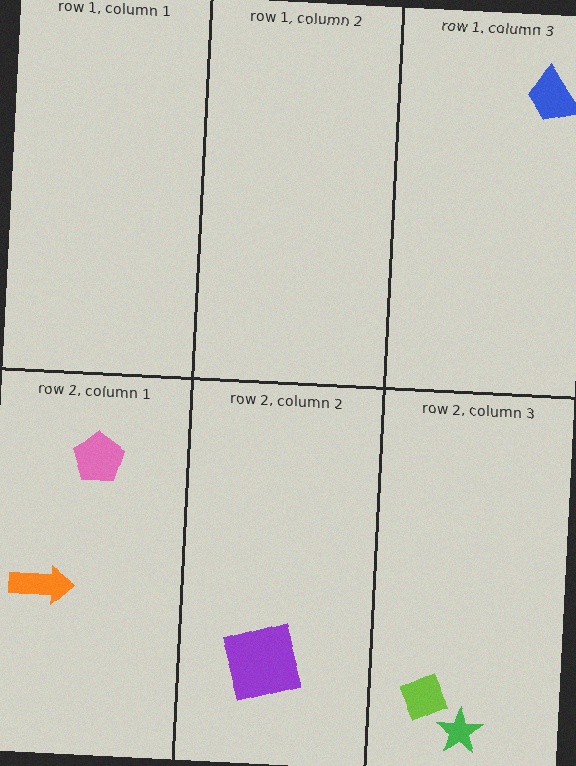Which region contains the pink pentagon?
The row 2, column 1 region.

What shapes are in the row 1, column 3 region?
The blue trapezoid.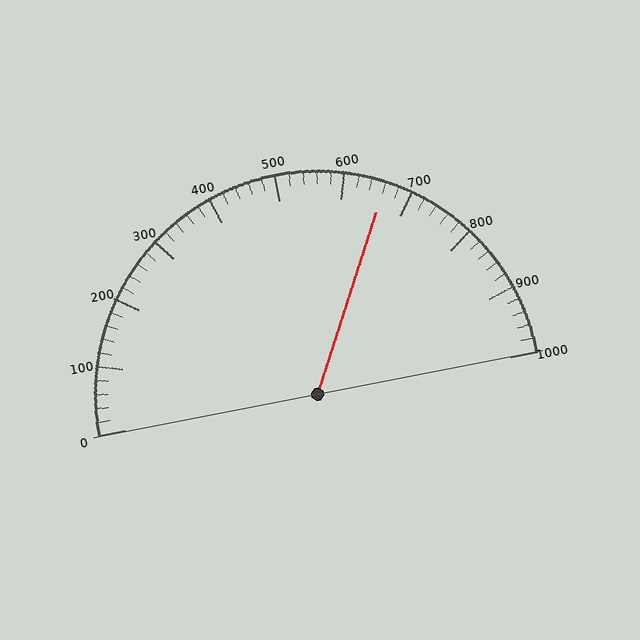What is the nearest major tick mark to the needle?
The nearest major tick mark is 700.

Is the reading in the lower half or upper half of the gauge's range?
The reading is in the upper half of the range (0 to 1000).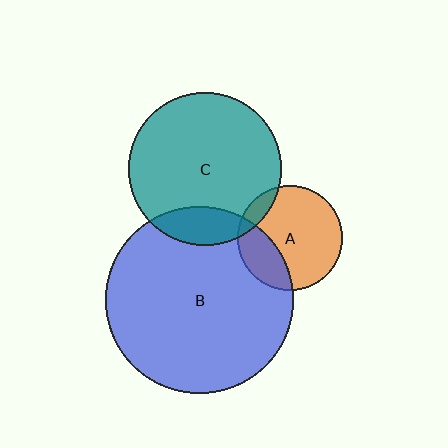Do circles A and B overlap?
Yes.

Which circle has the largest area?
Circle B (blue).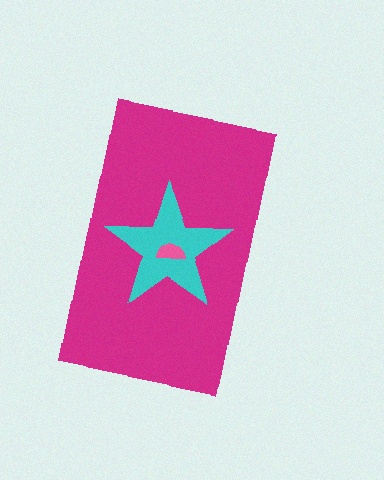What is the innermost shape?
The pink semicircle.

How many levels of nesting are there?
3.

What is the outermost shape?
The magenta rectangle.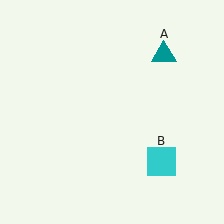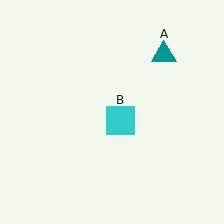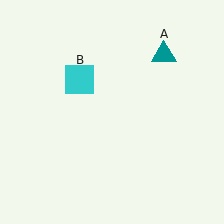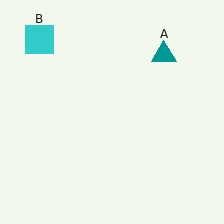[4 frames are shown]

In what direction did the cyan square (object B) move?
The cyan square (object B) moved up and to the left.